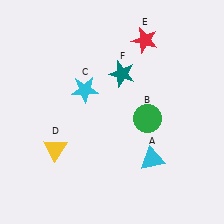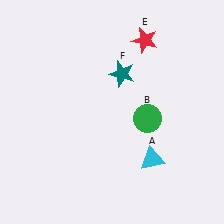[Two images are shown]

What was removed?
The yellow triangle (D), the cyan star (C) were removed in Image 2.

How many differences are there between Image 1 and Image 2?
There are 2 differences between the two images.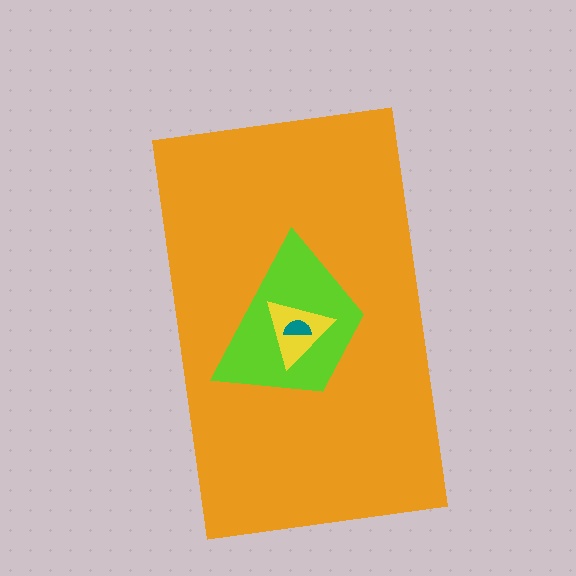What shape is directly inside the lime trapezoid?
The yellow triangle.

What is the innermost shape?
The teal semicircle.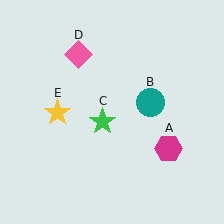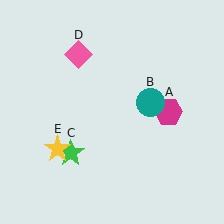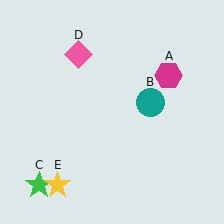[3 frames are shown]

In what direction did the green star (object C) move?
The green star (object C) moved down and to the left.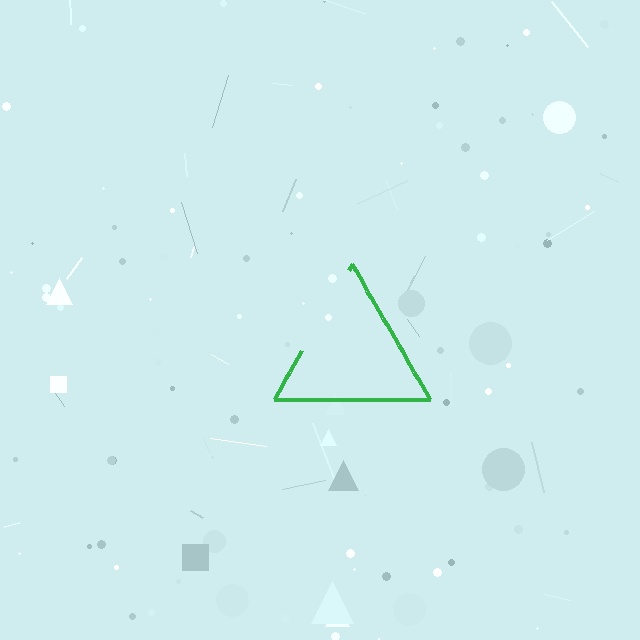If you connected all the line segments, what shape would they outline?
They would outline a triangle.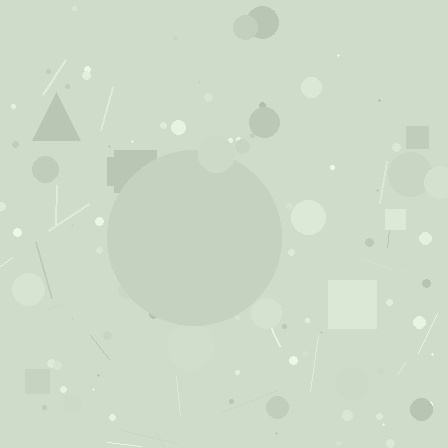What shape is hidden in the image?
A circle is hidden in the image.